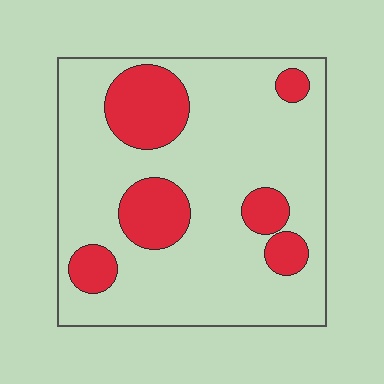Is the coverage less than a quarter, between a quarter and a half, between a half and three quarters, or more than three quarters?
Less than a quarter.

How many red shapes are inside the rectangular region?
6.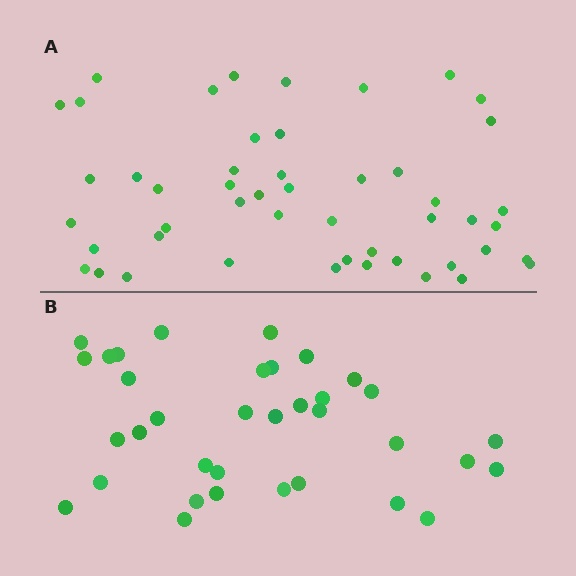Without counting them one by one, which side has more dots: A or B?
Region A (the top region) has more dots.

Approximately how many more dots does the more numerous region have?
Region A has approximately 15 more dots than region B.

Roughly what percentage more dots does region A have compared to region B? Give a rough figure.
About 40% more.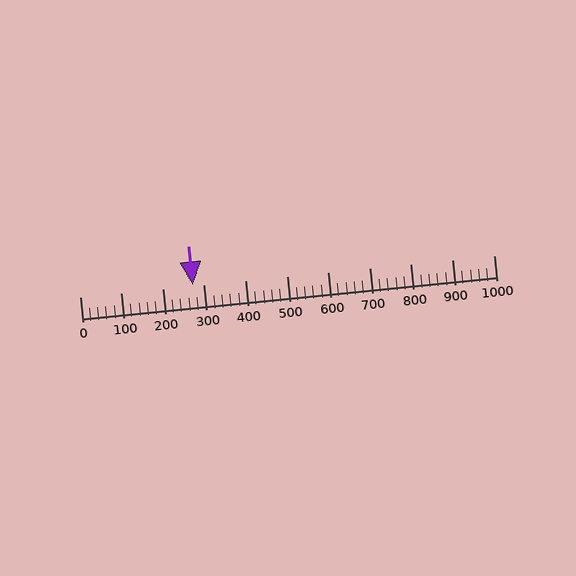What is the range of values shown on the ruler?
The ruler shows values from 0 to 1000.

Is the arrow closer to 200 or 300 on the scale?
The arrow is closer to 300.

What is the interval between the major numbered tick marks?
The major tick marks are spaced 100 units apart.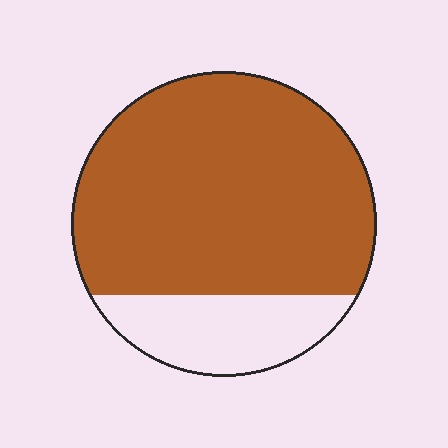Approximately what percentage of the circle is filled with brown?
Approximately 80%.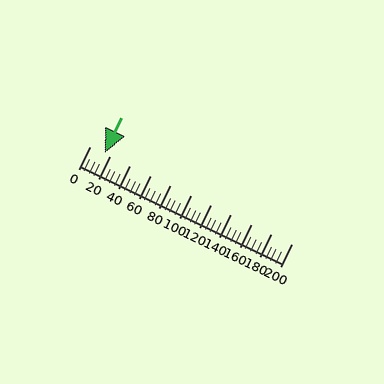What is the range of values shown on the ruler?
The ruler shows values from 0 to 200.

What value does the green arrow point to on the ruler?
The green arrow points to approximately 15.